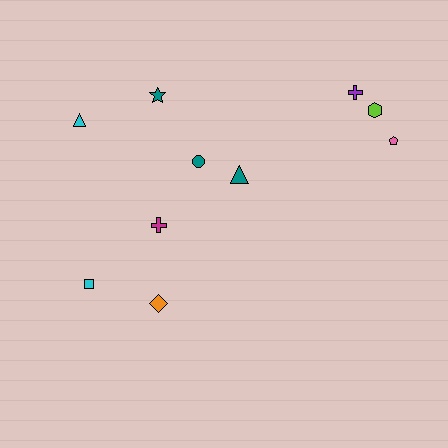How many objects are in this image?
There are 10 objects.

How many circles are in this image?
There is 1 circle.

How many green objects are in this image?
There are no green objects.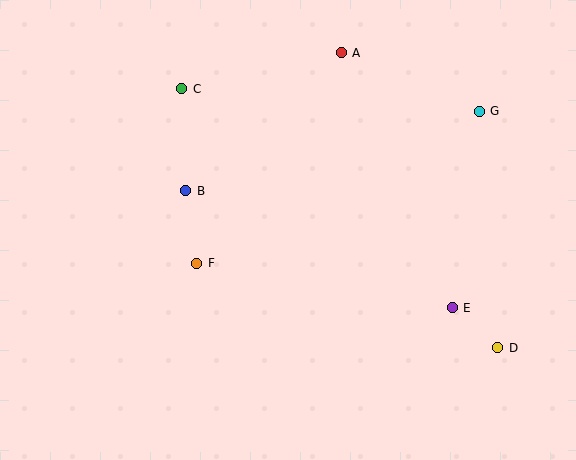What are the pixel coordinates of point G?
Point G is at (479, 111).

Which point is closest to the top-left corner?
Point C is closest to the top-left corner.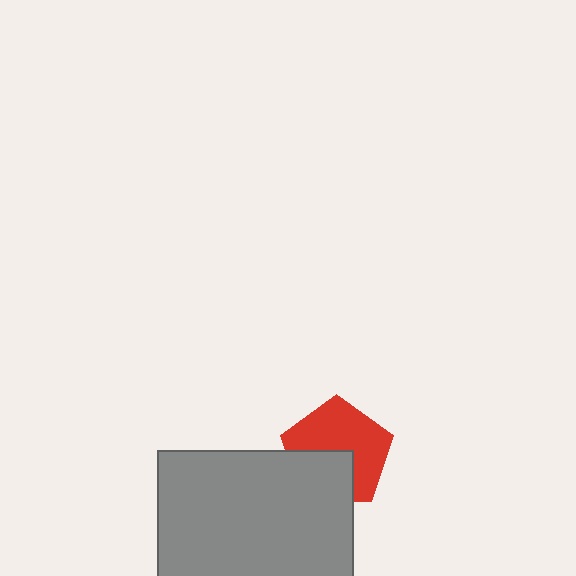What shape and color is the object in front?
The object in front is a gray rectangle.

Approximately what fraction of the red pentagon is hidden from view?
Roughly 37% of the red pentagon is hidden behind the gray rectangle.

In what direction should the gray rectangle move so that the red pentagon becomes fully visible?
The gray rectangle should move down. That is the shortest direction to clear the overlap and leave the red pentagon fully visible.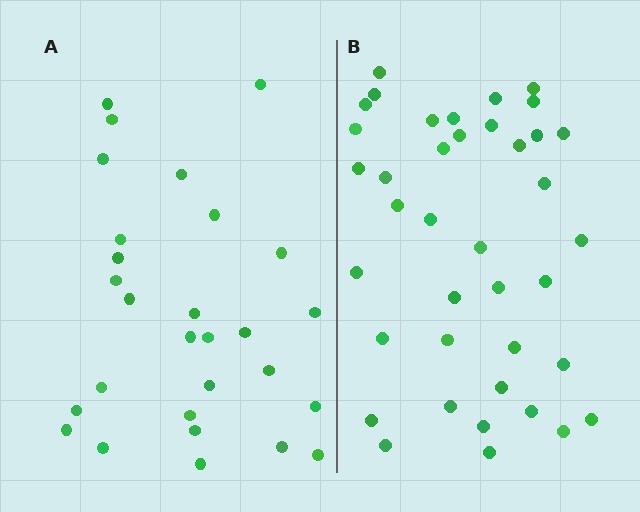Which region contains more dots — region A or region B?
Region B (the right region) has more dots.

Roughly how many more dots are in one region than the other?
Region B has roughly 12 or so more dots than region A.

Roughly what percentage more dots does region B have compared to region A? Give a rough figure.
About 40% more.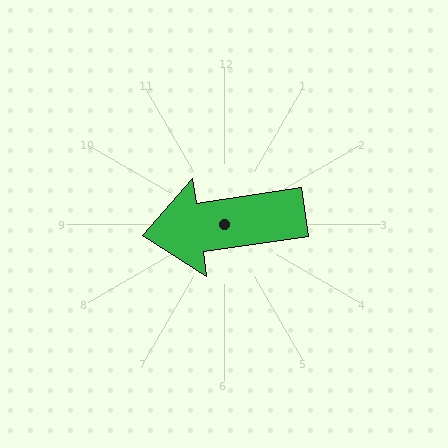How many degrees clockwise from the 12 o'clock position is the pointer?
Approximately 262 degrees.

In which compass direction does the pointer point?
West.